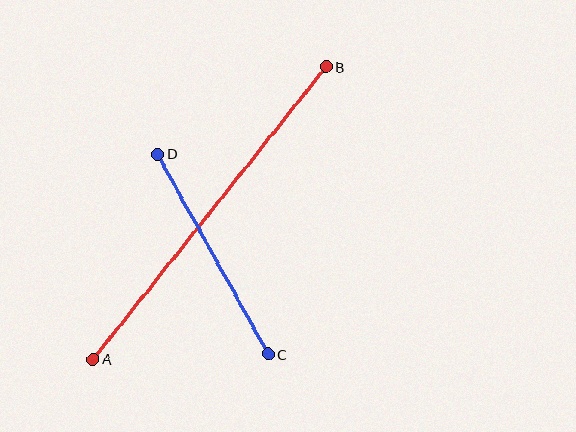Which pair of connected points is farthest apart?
Points A and B are farthest apart.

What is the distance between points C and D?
The distance is approximately 228 pixels.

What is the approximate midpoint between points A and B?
The midpoint is at approximately (210, 213) pixels.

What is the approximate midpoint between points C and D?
The midpoint is at approximately (213, 254) pixels.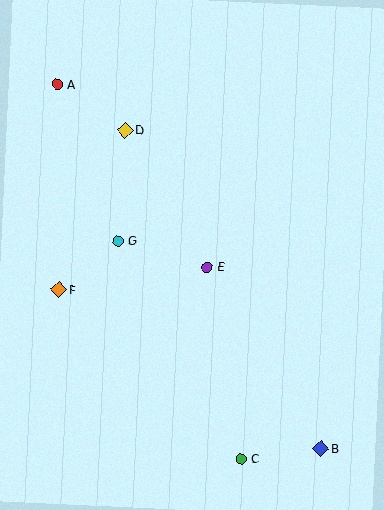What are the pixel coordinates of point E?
Point E is at (207, 267).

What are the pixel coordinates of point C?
Point C is at (241, 459).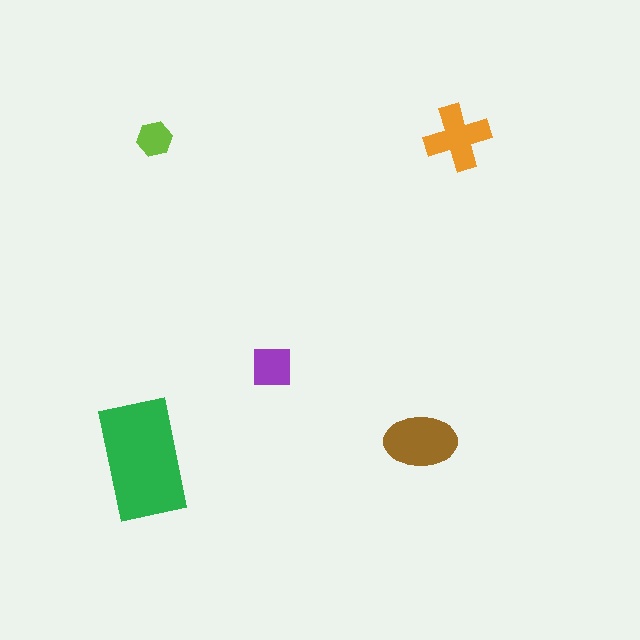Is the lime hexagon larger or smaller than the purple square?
Smaller.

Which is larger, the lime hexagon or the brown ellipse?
The brown ellipse.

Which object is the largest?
The green rectangle.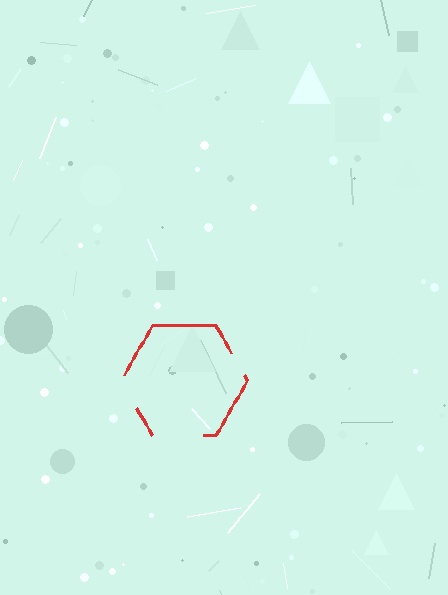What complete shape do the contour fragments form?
The contour fragments form a hexagon.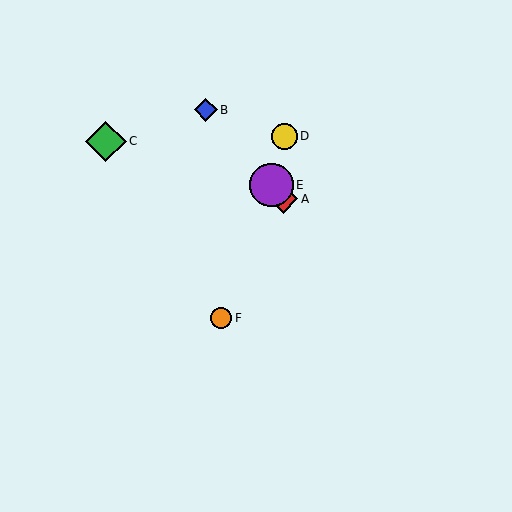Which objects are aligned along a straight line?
Objects A, B, E are aligned along a straight line.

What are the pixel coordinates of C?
Object C is at (106, 141).